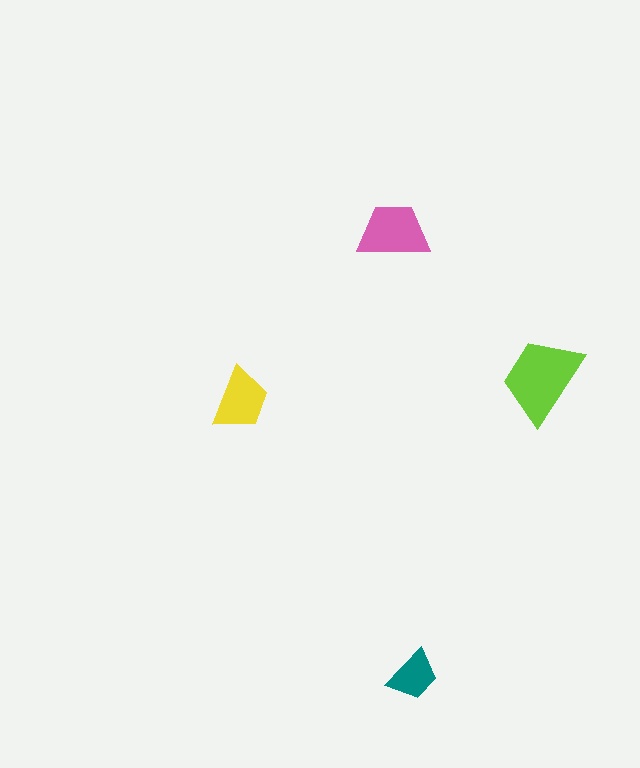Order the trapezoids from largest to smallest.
the lime one, the pink one, the yellow one, the teal one.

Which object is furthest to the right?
The lime trapezoid is rightmost.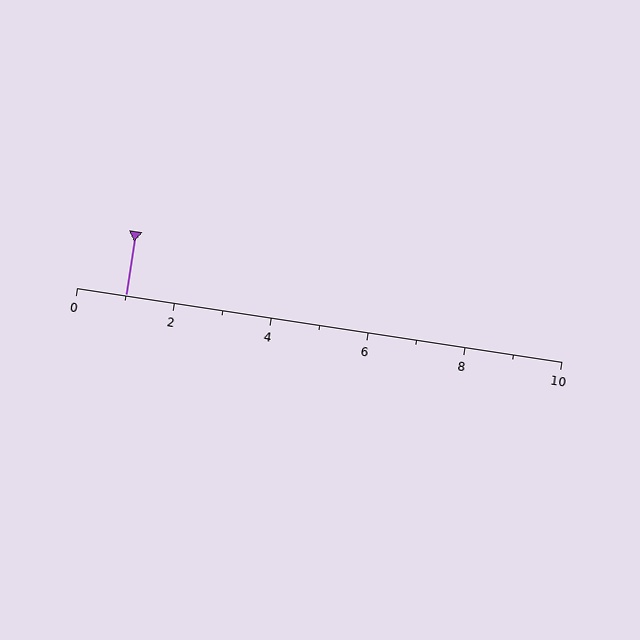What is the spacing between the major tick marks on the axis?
The major ticks are spaced 2 apart.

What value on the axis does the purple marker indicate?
The marker indicates approximately 1.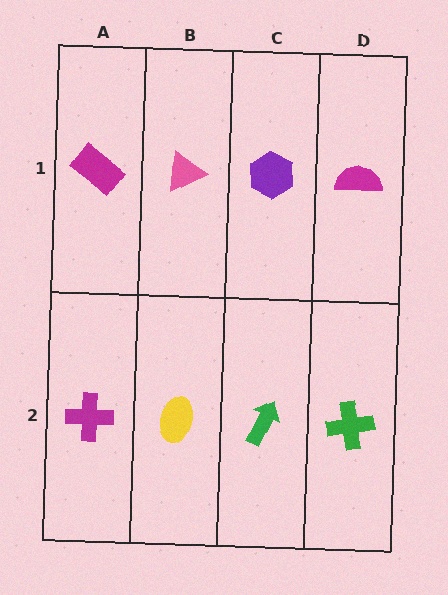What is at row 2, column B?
A yellow ellipse.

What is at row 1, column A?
A magenta rectangle.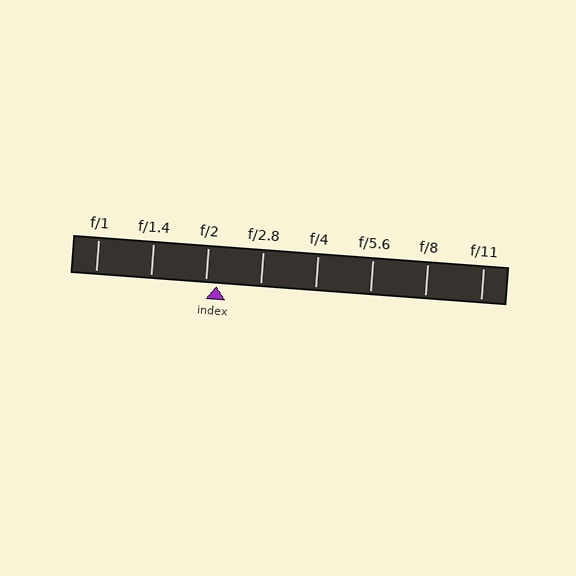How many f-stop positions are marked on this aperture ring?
There are 8 f-stop positions marked.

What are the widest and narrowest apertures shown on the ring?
The widest aperture shown is f/1 and the narrowest is f/11.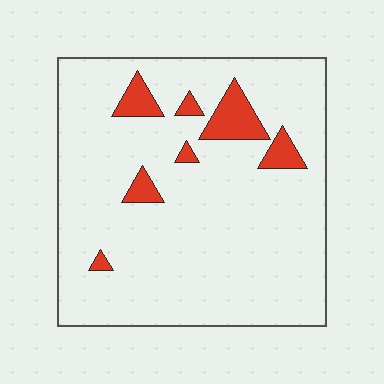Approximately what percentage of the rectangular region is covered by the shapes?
Approximately 10%.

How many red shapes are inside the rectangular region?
7.